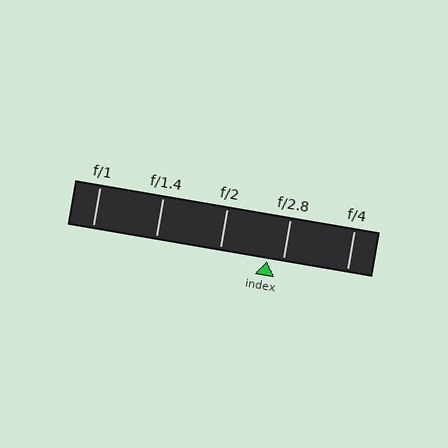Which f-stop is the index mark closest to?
The index mark is closest to f/2.8.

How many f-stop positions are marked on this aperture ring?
There are 5 f-stop positions marked.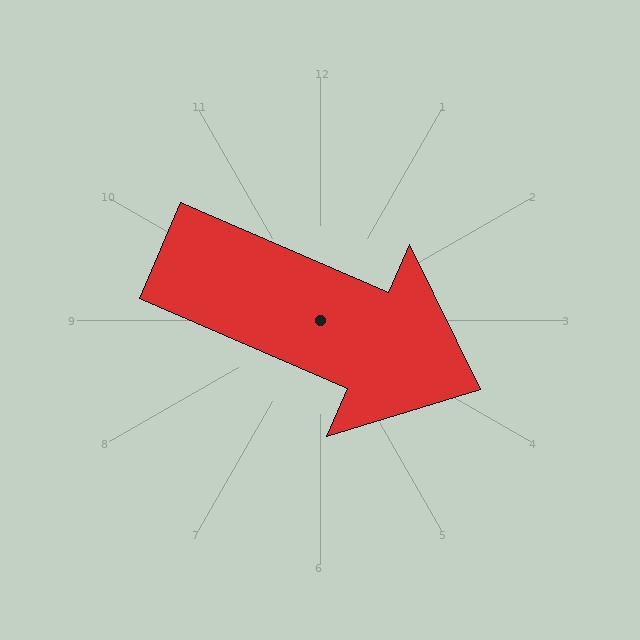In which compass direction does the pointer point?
Southeast.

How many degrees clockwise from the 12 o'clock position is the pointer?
Approximately 113 degrees.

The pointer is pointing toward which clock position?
Roughly 4 o'clock.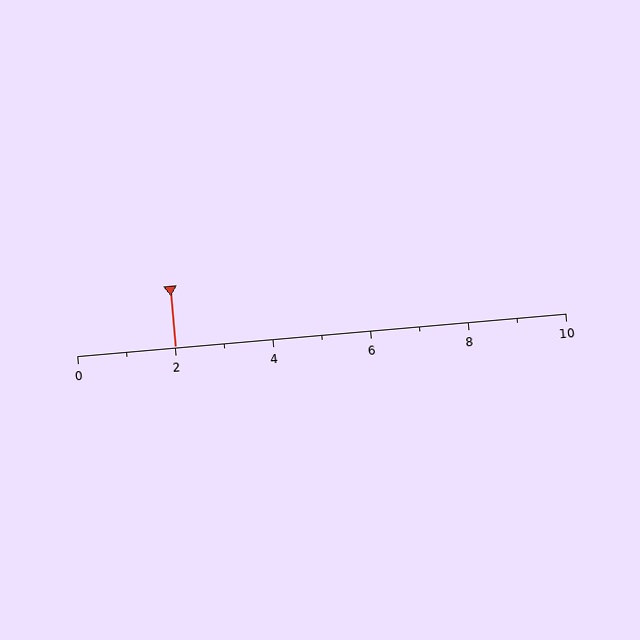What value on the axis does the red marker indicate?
The marker indicates approximately 2.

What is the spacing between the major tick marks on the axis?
The major ticks are spaced 2 apart.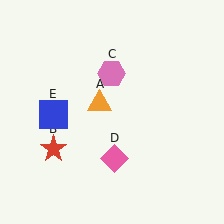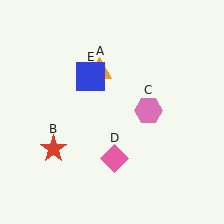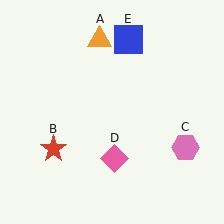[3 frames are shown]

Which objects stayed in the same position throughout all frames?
Red star (object B) and pink diamond (object D) remained stationary.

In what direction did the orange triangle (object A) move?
The orange triangle (object A) moved up.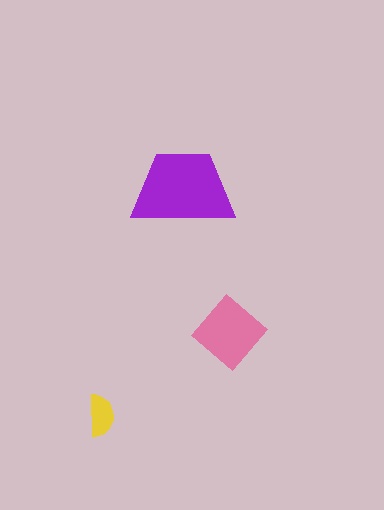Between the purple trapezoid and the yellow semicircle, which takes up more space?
The purple trapezoid.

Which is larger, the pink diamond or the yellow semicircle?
The pink diamond.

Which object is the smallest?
The yellow semicircle.